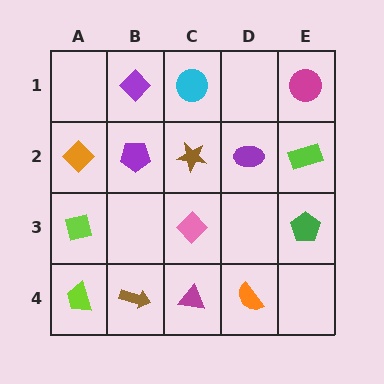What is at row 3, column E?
A green pentagon.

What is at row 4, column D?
An orange semicircle.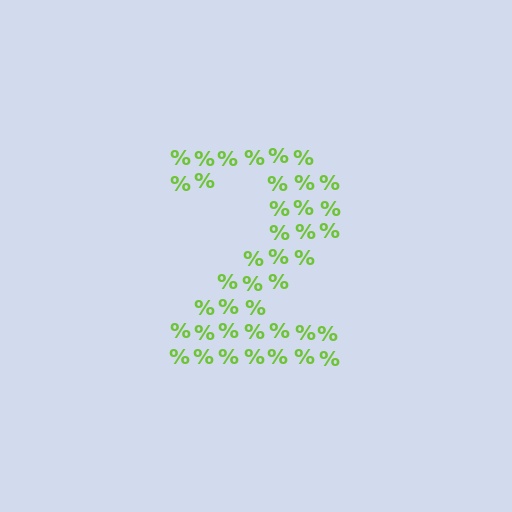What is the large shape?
The large shape is the digit 2.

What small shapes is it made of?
It is made of small percent signs.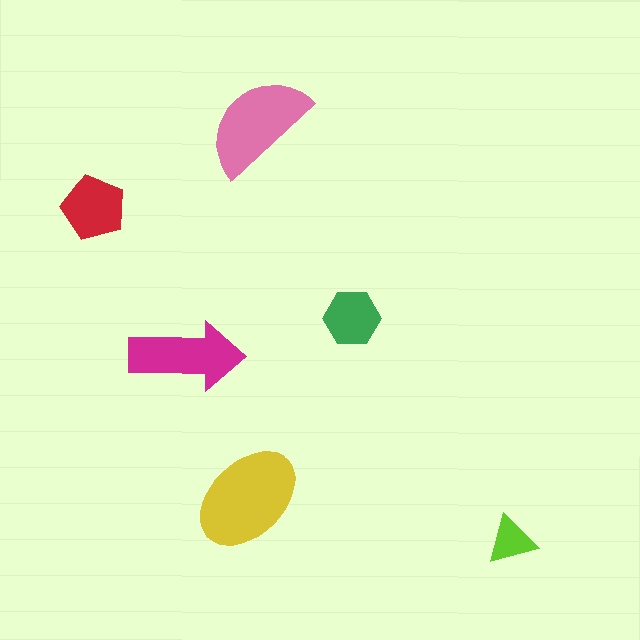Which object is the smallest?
The lime triangle.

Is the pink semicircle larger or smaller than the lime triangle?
Larger.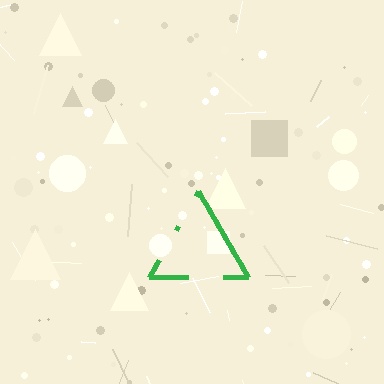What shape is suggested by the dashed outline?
The dashed outline suggests a triangle.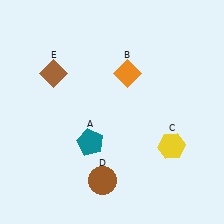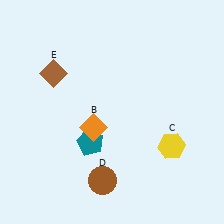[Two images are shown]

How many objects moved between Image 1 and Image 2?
1 object moved between the two images.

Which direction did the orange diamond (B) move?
The orange diamond (B) moved down.